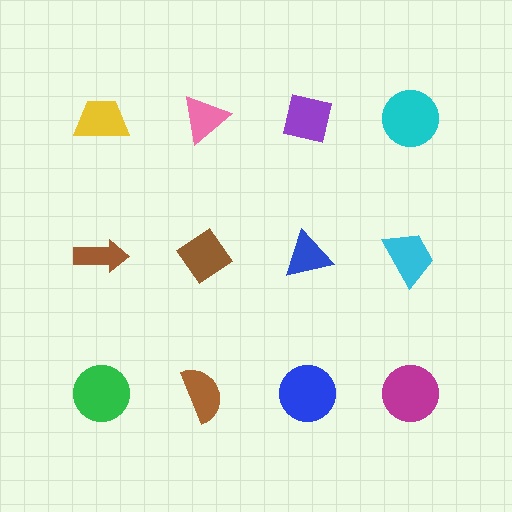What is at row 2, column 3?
A blue triangle.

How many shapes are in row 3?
4 shapes.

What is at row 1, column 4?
A cyan circle.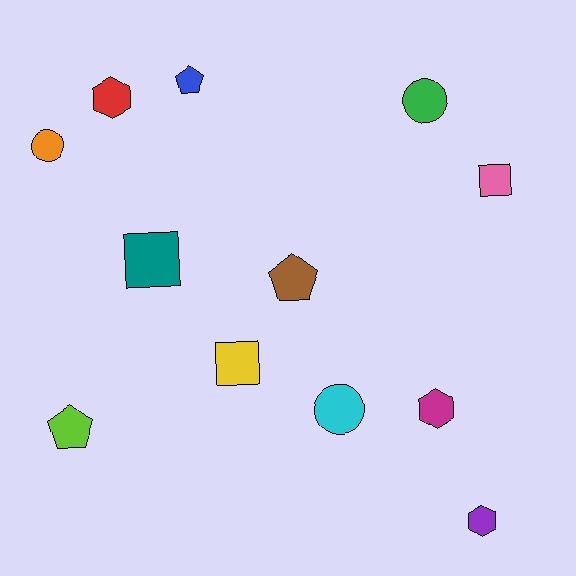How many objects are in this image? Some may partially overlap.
There are 12 objects.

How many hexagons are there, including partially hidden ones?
There are 3 hexagons.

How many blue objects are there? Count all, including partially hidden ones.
There is 1 blue object.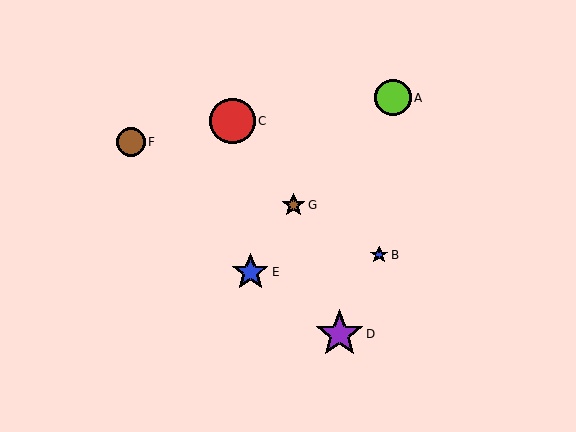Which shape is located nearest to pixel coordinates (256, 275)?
The blue star (labeled E) at (250, 272) is nearest to that location.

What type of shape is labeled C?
Shape C is a red circle.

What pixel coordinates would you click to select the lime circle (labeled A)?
Click at (393, 98) to select the lime circle A.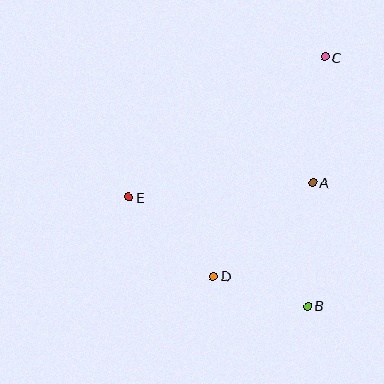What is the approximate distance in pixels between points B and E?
The distance between B and E is approximately 210 pixels.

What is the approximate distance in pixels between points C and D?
The distance between C and D is approximately 246 pixels.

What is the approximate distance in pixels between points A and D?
The distance between A and D is approximately 137 pixels.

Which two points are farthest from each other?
Points B and C are farthest from each other.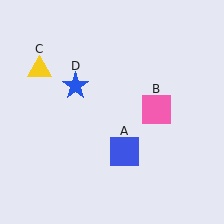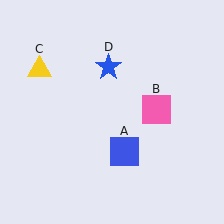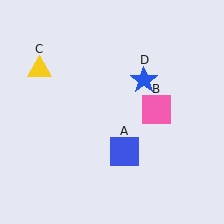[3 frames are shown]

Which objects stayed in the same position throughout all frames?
Blue square (object A) and pink square (object B) and yellow triangle (object C) remained stationary.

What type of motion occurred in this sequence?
The blue star (object D) rotated clockwise around the center of the scene.